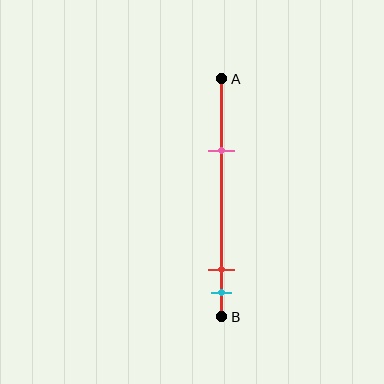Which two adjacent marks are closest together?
The red and cyan marks are the closest adjacent pair.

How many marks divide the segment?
There are 3 marks dividing the segment.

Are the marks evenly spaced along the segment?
No, the marks are not evenly spaced.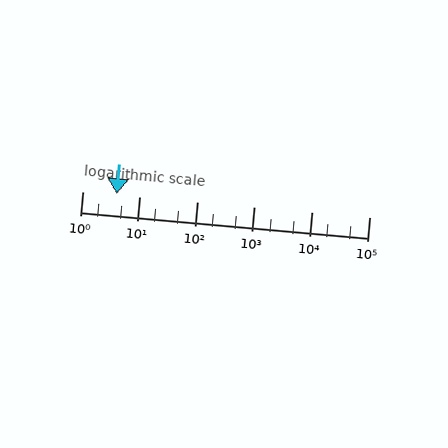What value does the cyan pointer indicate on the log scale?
The pointer indicates approximately 3.9.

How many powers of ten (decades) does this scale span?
The scale spans 5 decades, from 1 to 100000.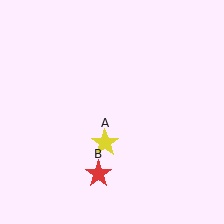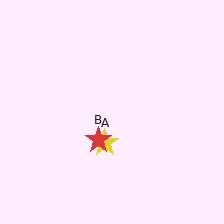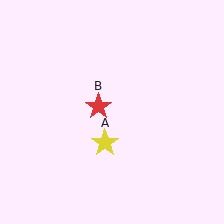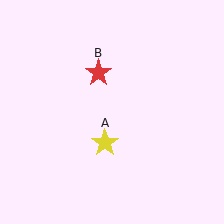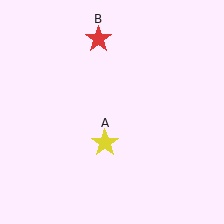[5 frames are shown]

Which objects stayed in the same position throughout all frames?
Yellow star (object A) remained stationary.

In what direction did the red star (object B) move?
The red star (object B) moved up.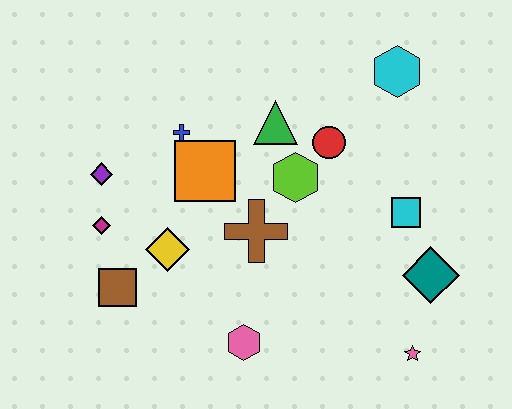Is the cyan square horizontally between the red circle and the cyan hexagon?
No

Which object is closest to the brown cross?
The lime hexagon is closest to the brown cross.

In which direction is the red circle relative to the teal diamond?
The red circle is above the teal diamond.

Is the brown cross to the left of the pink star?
Yes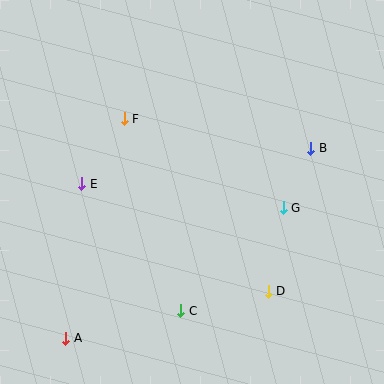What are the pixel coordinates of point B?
Point B is at (311, 148).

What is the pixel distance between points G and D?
The distance between G and D is 85 pixels.